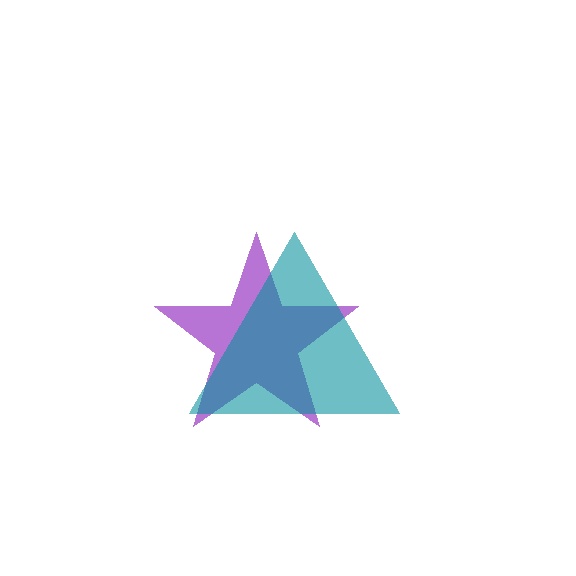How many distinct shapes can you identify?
There are 2 distinct shapes: a purple star, a teal triangle.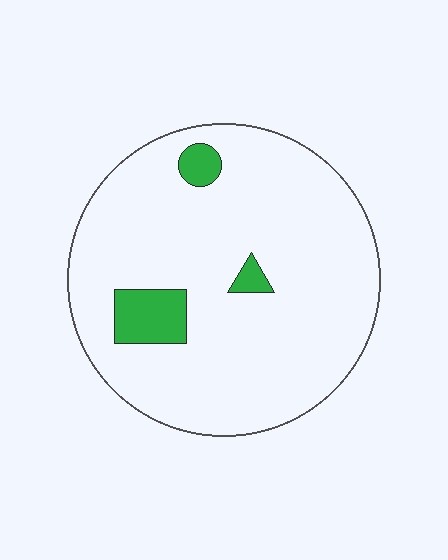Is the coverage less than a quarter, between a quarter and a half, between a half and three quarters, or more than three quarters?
Less than a quarter.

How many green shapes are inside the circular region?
3.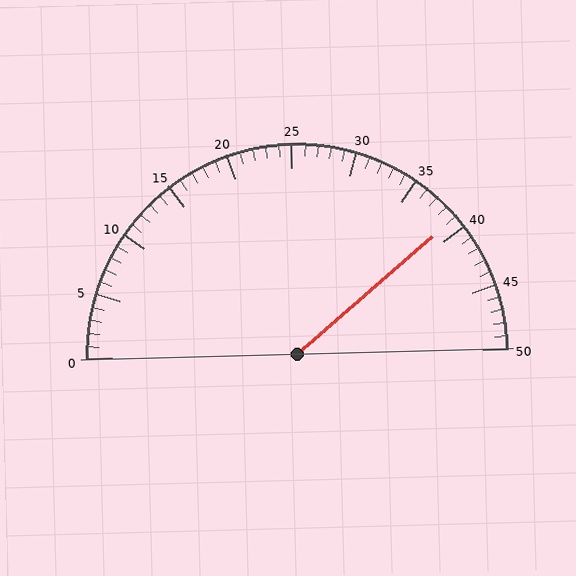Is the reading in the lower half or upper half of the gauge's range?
The reading is in the upper half of the range (0 to 50).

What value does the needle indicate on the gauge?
The needle indicates approximately 39.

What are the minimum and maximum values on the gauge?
The gauge ranges from 0 to 50.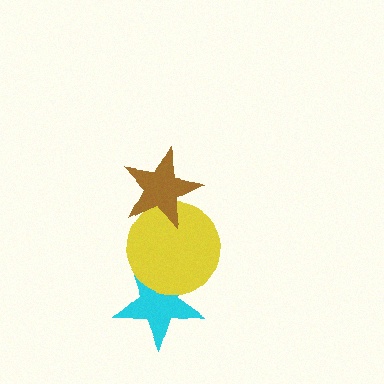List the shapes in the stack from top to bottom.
From top to bottom: the brown star, the yellow circle, the cyan star.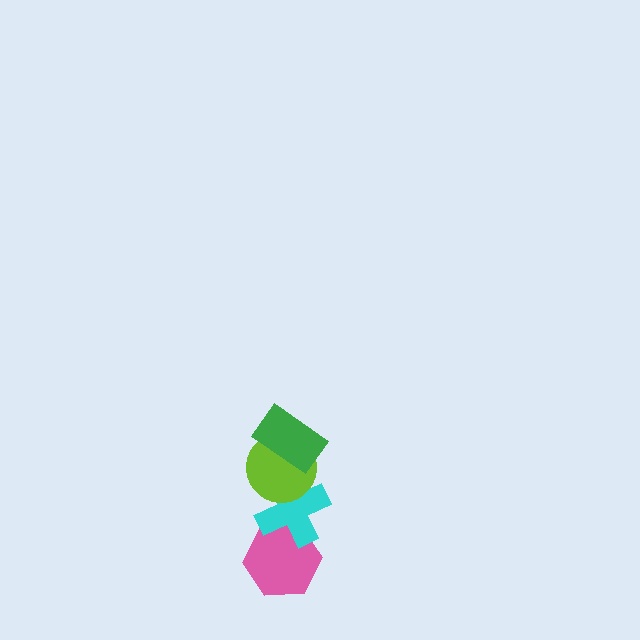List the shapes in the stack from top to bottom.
From top to bottom: the green rectangle, the lime circle, the cyan cross, the pink hexagon.